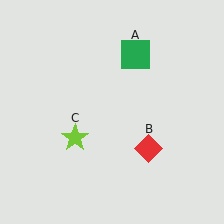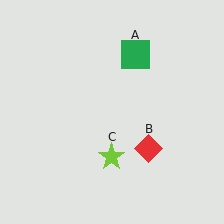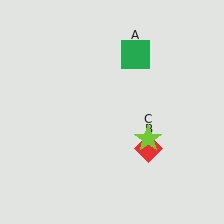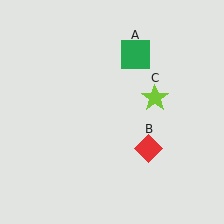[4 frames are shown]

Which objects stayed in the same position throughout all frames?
Green square (object A) and red diamond (object B) remained stationary.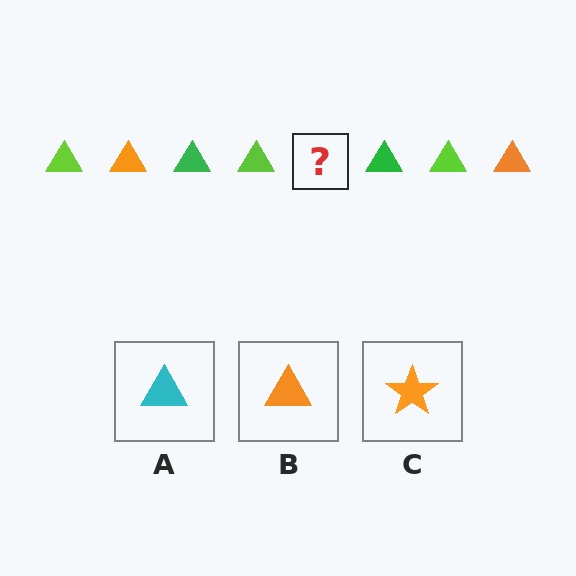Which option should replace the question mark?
Option B.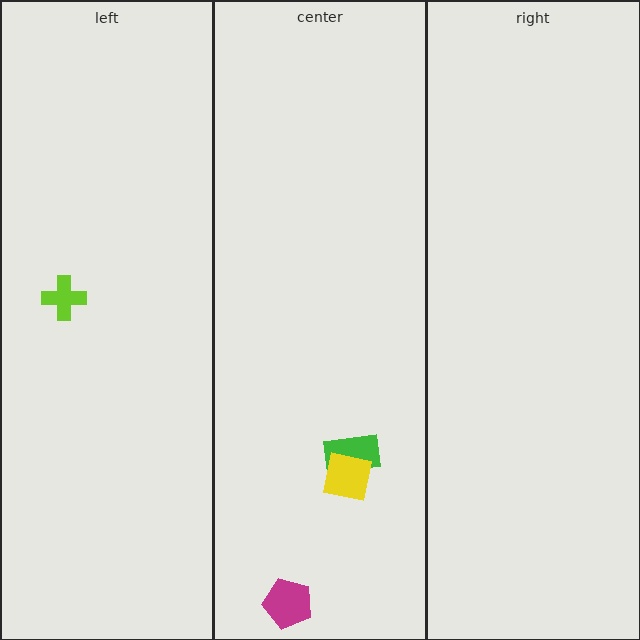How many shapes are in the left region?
1.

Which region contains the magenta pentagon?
The center region.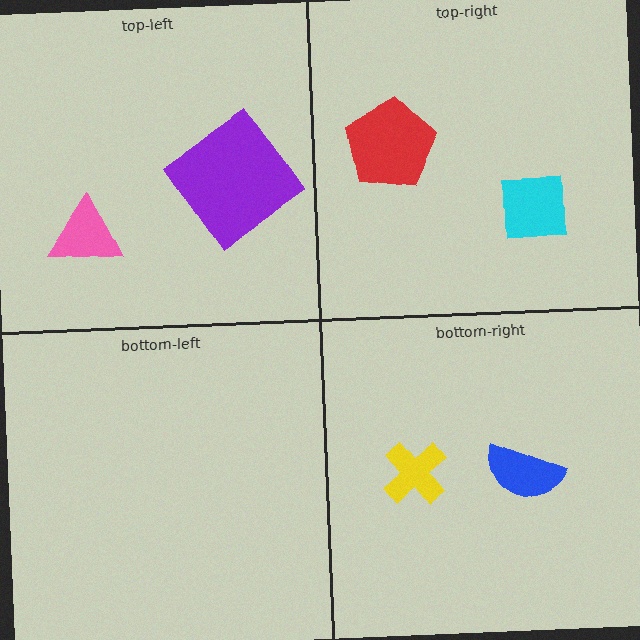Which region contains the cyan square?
The top-right region.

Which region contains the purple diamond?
The top-left region.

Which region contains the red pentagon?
The top-right region.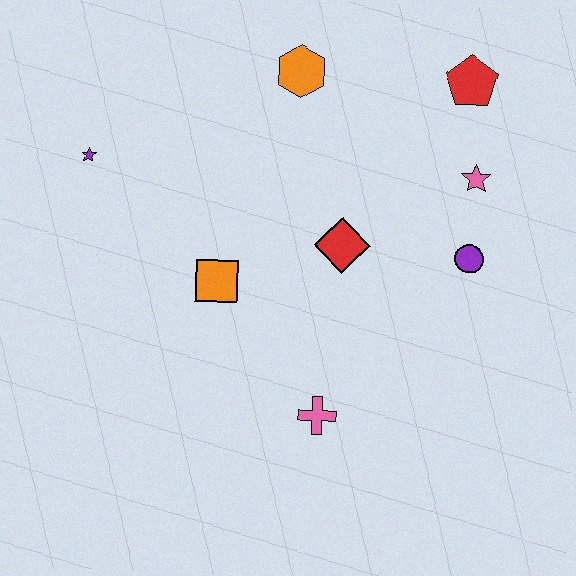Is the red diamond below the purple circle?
No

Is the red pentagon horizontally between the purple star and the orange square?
No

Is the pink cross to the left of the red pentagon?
Yes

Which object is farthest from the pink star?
The purple star is farthest from the pink star.